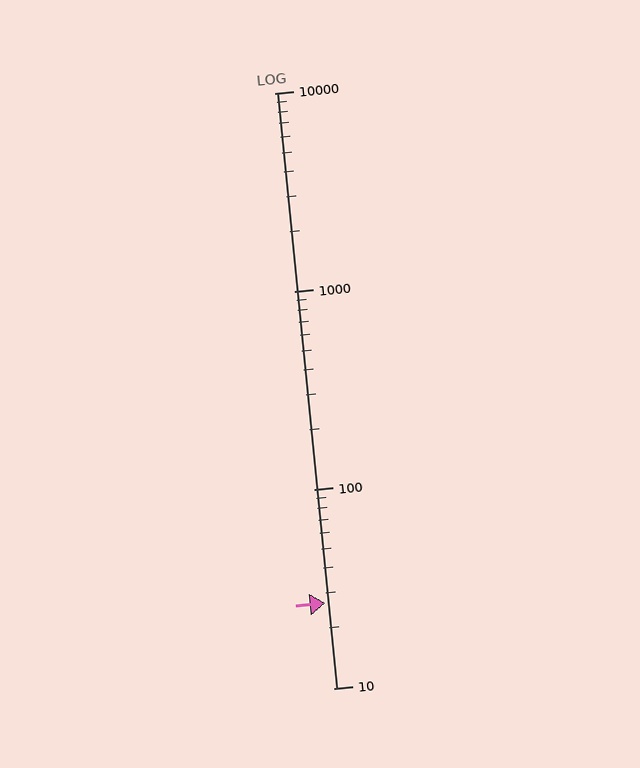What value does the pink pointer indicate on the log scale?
The pointer indicates approximately 27.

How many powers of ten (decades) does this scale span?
The scale spans 3 decades, from 10 to 10000.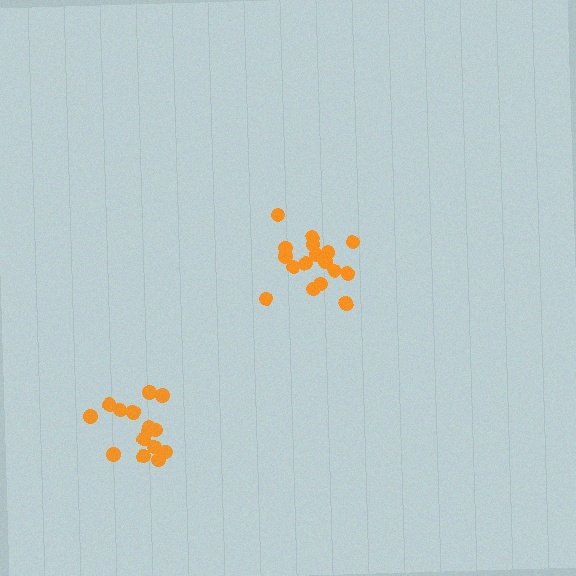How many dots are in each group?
Group 1: 16 dots, Group 2: 17 dots (33 total).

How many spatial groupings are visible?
There are 2 spatial groupings.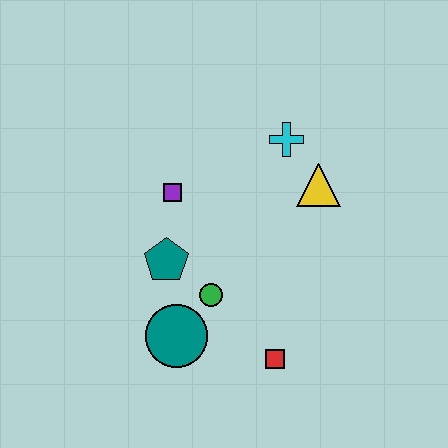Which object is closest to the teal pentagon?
The green circle is closest to the teal pentagon.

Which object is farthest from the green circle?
The cyan cross is farthest from the green circle.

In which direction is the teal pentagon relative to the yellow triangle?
The teal pentagon is to the left of the yellow triangle.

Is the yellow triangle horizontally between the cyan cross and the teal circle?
No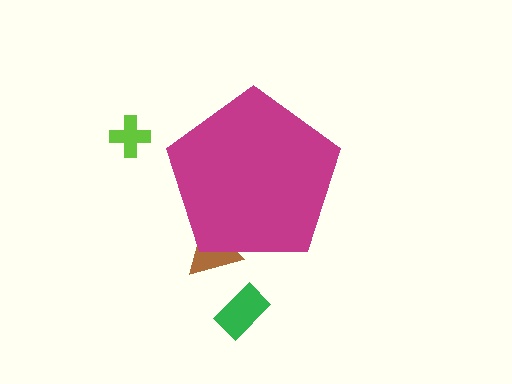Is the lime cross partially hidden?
No, the lime cross is fully visible.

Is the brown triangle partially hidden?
Yes, the brown triangle is partially hidden behind the magenta pentagon.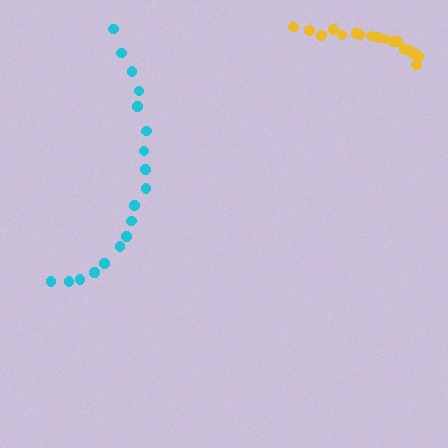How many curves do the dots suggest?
There are 2 distinct paths.